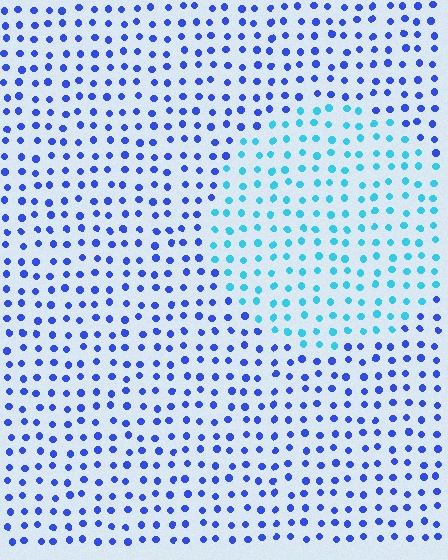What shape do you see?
I see a circle.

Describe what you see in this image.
The image is filled with small blue elements in a uniform arrangement. A circle-shaped region is visible where the elements are tinted to a slightly different hue, forming a subtle color boundary.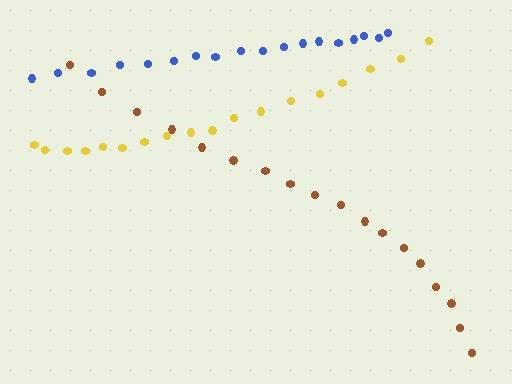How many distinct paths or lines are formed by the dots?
There are 3 distinct paths.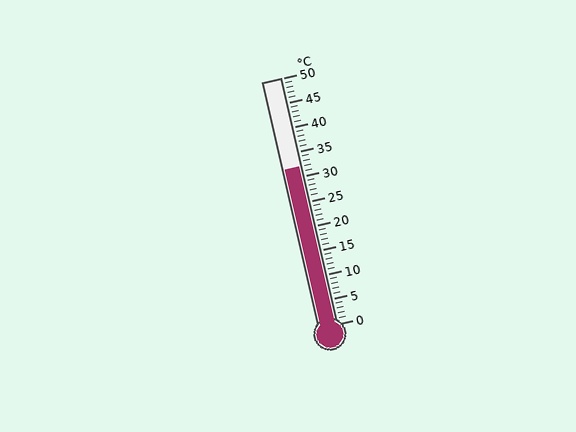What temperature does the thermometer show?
The thermometer shows approximately 32°C.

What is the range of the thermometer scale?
The thermometer scale ranges from 0°C to 50°C.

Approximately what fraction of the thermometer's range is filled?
The thermometer is filled to approximately 65% of its range.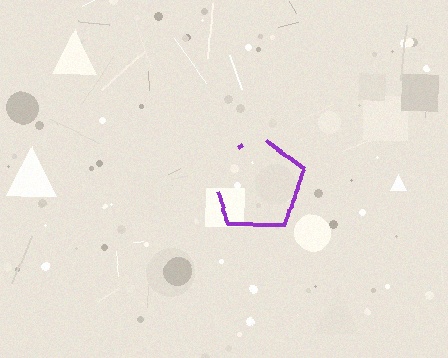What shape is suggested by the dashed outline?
The dashed outline suggests a pentagon.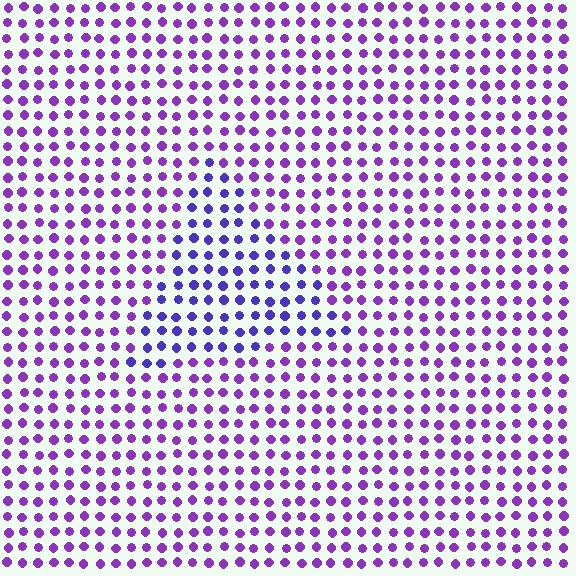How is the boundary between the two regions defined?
The boundary is defined purely by a slight shift in hue (about 29 degrees). Spacing, size, and orientation are identical on both sides.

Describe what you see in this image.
The image is filled with small purple elements in a uniform arrangement. A triangle-shaped region is visible where the elements are tinted to a slightly different hue, forming a subtle color boundary.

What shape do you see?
I see a triangle.